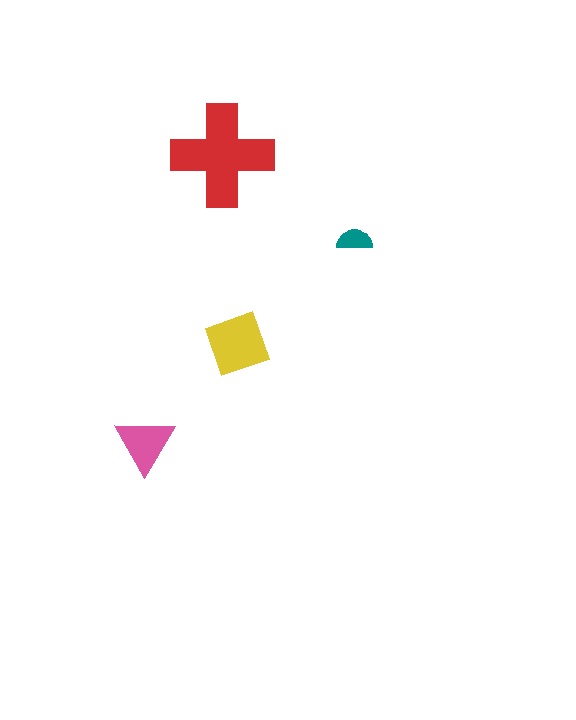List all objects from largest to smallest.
The red cross, the yellow diamond, the pink triangle, the teal semicircle.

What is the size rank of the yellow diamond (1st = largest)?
2nd.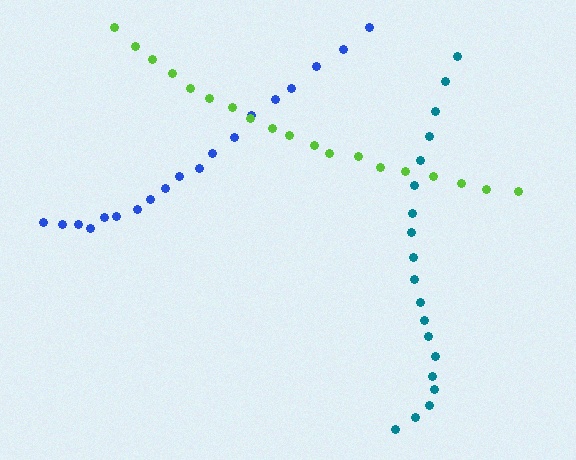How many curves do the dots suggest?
There are 3 distinct paths.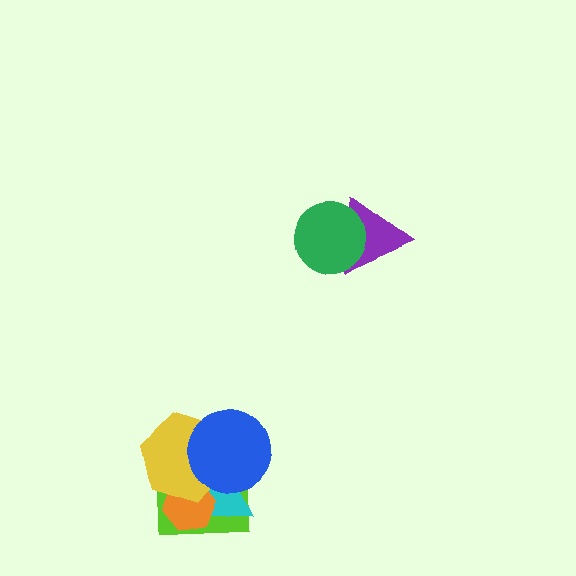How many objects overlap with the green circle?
1 object overlaps with the green circle.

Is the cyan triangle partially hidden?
Yes, it is partially covered by another shape.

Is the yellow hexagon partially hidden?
Yes, it is partially covered by another shape.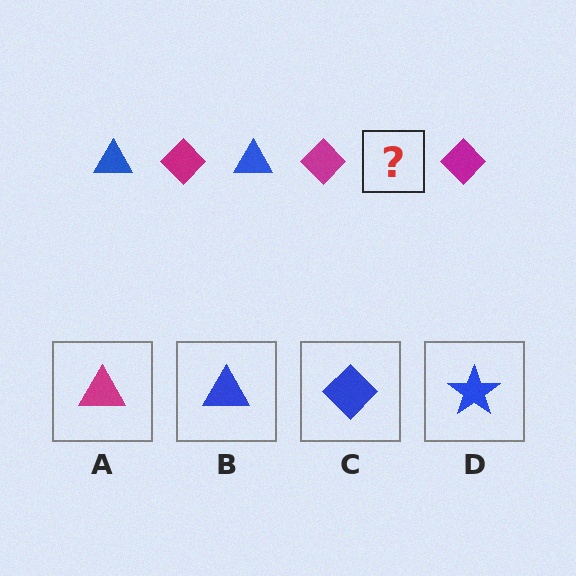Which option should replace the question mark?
Option B.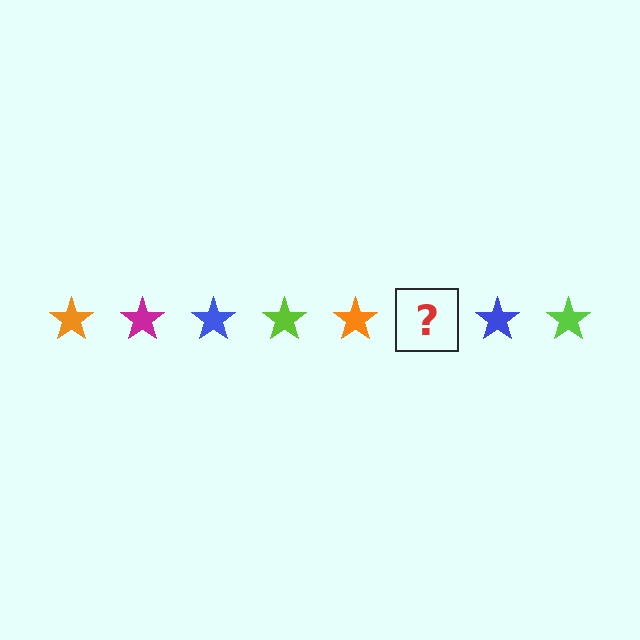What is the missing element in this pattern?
The missing element is a magenta star.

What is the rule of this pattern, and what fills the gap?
The rule is that the pattern cycles through orange, magenta, blue, lime stars. The gap should be filled with a magenta star.